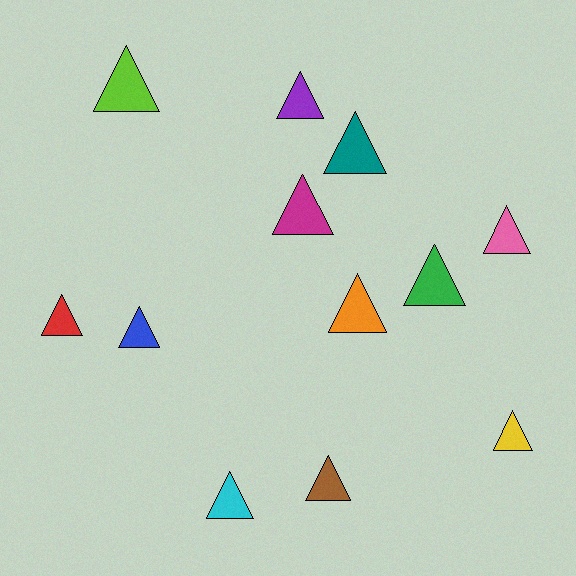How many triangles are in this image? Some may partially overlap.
There are 12 triangles.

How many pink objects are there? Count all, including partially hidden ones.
There is 1 pink object.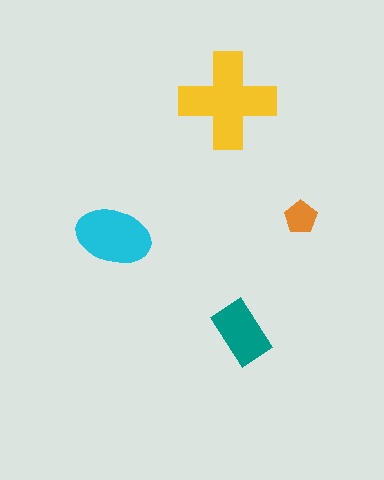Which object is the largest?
The yellow cross.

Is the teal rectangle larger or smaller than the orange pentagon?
Larger.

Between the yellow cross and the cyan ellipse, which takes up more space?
The yellow cross.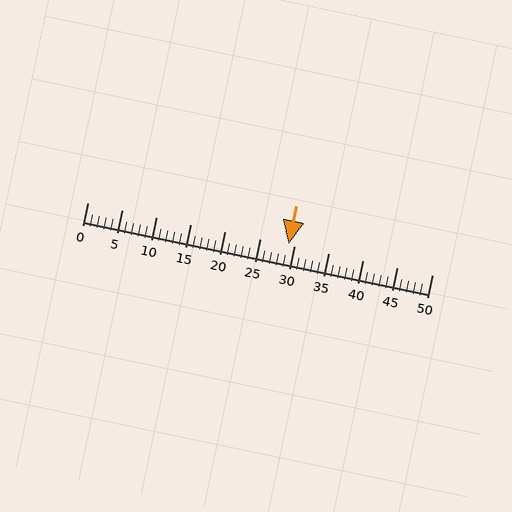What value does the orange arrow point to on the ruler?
The orange arrow points to approximately 29.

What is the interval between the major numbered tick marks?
The major tick marks are spaced 5 units apart.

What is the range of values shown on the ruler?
The ruler shows values from 0 to 50.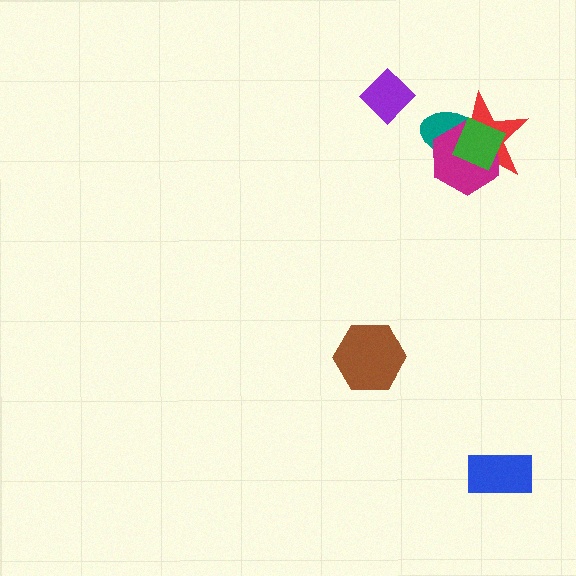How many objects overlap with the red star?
3 objects overlap with the red star.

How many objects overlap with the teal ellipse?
3 objects overlap with the teal ellipse.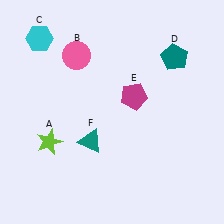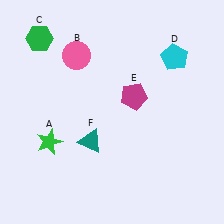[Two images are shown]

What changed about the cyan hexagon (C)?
In Image 1, C is cyan. In Image 2, it changed to green.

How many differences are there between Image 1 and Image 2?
There are 3 differences between the two images.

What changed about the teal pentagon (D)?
In Image 1, D is teal. In Image 2, it changed to cyan.